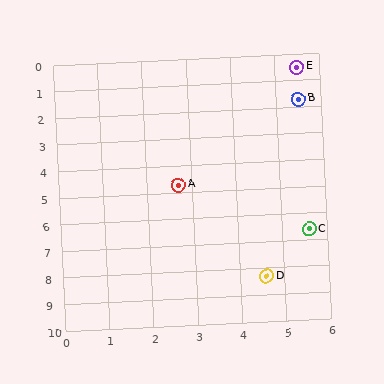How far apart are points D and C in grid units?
Points D and C are about 2.0 grid units apart.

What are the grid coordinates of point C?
Point C is at approximately (5.6, 6.6).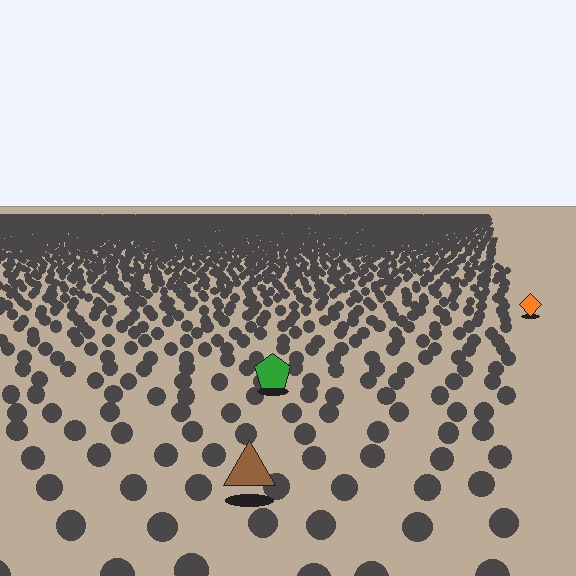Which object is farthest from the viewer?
The orange diamond is farthest from the viewer. It appears smaller and the ground texture around it is denser.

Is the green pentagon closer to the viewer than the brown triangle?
No. The brown triangle is closer — you can tell from the texture gradient: the ground texture is coarser near it.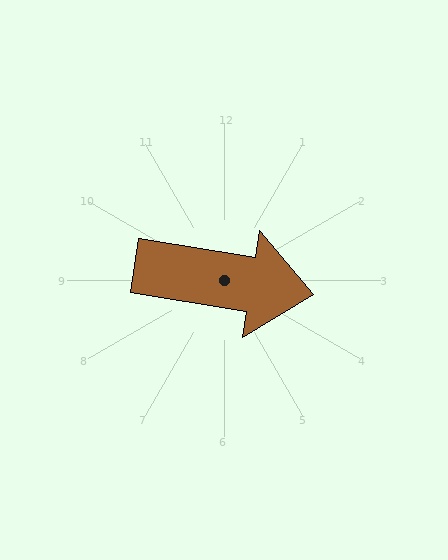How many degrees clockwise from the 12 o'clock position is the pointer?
Approximately 99 degrees.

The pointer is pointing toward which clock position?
Roughly 3 o'clock.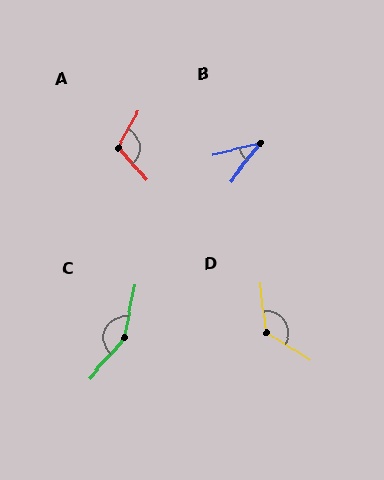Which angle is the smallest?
B, at approximately 38 degrees.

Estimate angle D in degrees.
Approximately 129 degrees.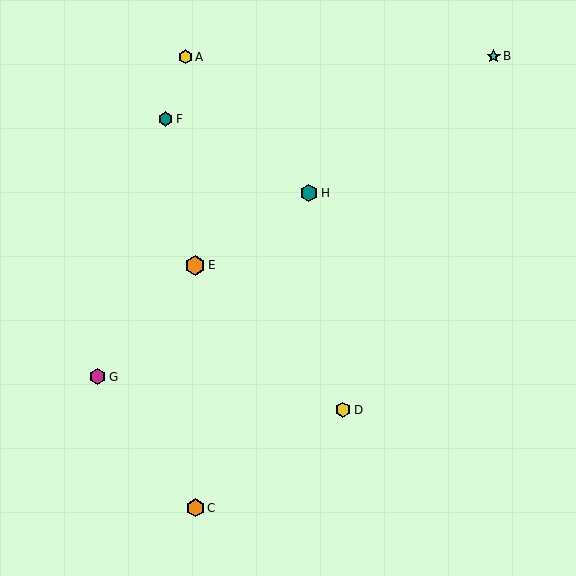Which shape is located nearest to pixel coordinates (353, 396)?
The yellow hexagon (labeled D) at (343, 410) is nearest to that location.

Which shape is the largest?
The orange hexagon (labeled E) is the largest.